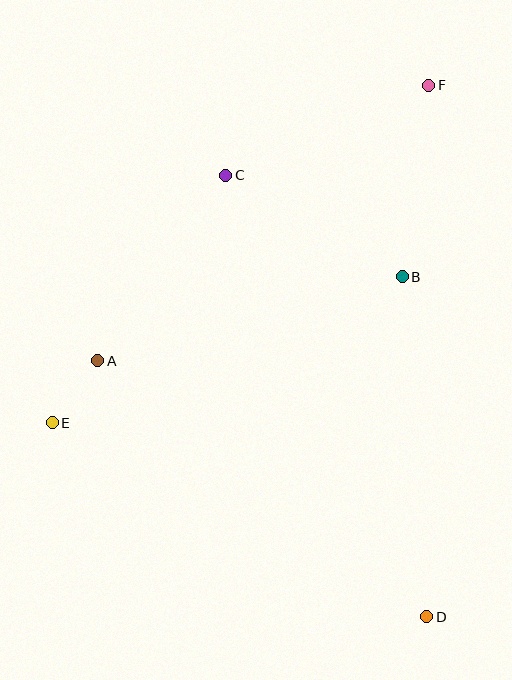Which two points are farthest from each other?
Points D and F are farthest from each other.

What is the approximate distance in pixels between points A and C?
The distance between A and C is approximately 225 pixels.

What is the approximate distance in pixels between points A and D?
The distance between A and D is approximately 417 pixels.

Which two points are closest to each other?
Points A and E are closest to each other.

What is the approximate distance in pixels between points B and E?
The distance between B and E is approximately 379 pixels.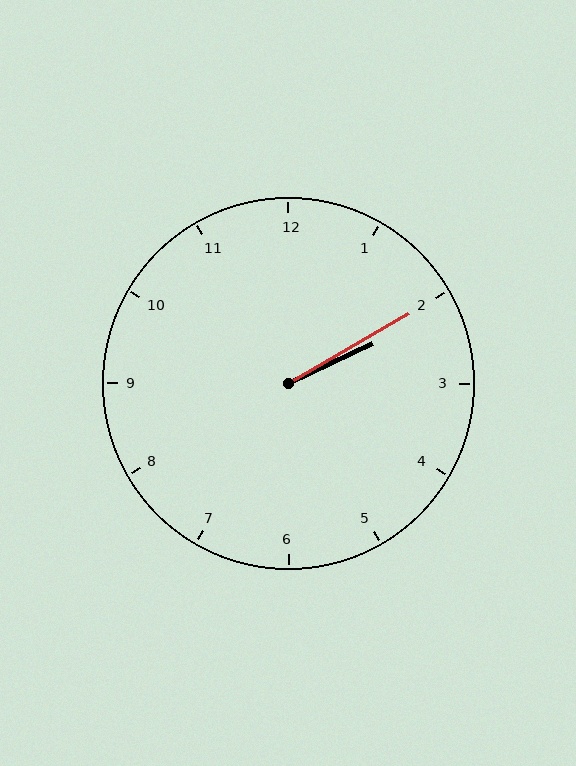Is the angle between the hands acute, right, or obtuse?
It is acute.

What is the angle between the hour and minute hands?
Approximately 5 degrees.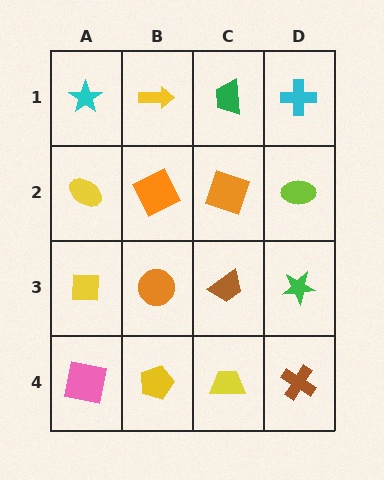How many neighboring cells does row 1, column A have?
2.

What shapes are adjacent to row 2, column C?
A green trapezoid (row 1, column C), a brown trapezoid (row 3, column C), an orange square (row 2, column B), a lime ellipse (row 2, column D).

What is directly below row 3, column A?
A pink square.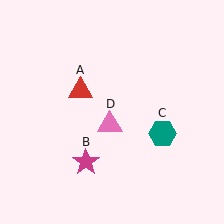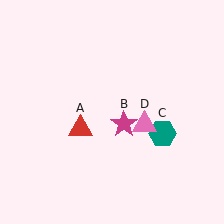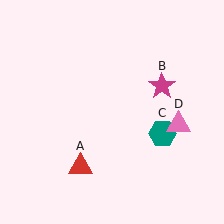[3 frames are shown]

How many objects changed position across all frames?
3 objects changed position: red triangle (object A), magenta star (object B), pink triangle (object D).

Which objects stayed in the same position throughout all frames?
Teal hexagon (object C) remained stationary.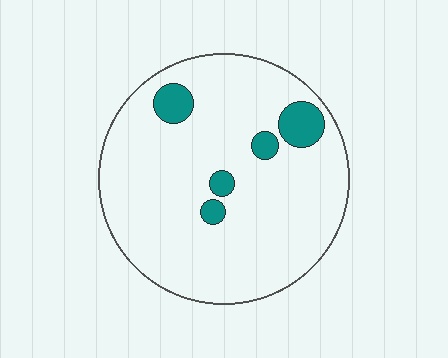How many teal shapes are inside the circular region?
5.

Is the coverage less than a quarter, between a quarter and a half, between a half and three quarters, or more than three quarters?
Less than a quarter.